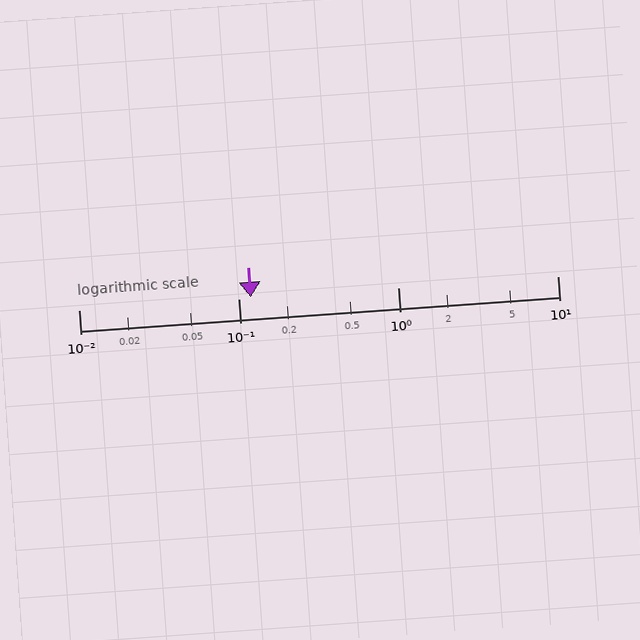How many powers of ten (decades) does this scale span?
The scale spans 3 decades, from 0.01 to 10.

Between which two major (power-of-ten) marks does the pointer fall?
The pointer is between 0.1 and 1.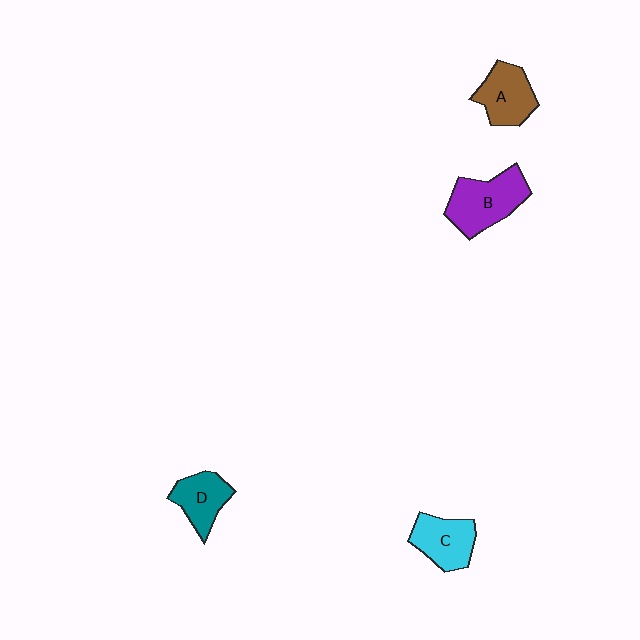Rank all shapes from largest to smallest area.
From largest to smallest: B (purple), A (brown), C (cyan), D (teal).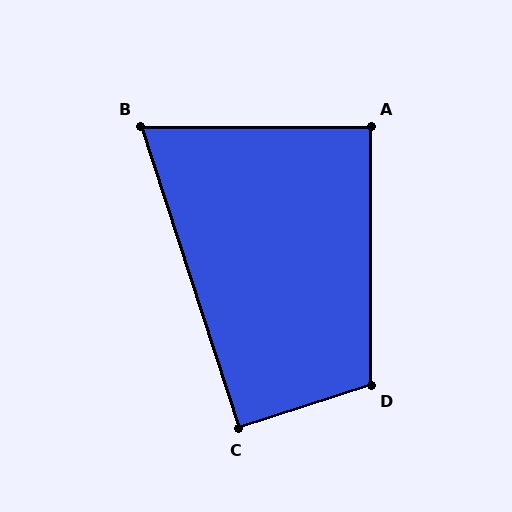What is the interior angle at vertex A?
Approximately 90 degrees (approximately right).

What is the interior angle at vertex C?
Approximately 90 degrees (approximately right).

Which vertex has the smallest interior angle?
B, at approximately 72 degrees.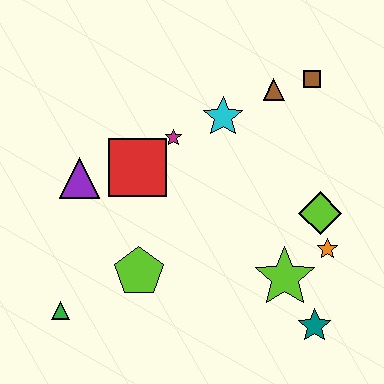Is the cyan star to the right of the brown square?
No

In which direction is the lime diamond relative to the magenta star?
The lime diamond is to the right of the magenta star.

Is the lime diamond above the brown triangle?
No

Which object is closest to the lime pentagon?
The green triangle is closest to the lime pentagon.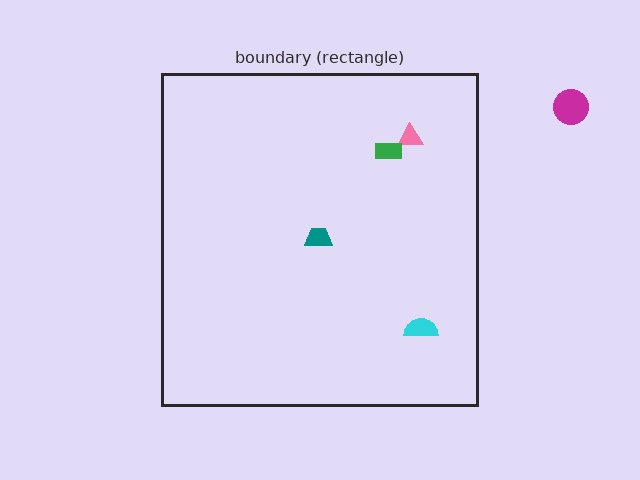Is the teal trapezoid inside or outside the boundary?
Inside.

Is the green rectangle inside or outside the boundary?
Inside.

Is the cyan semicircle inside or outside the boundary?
Inside.